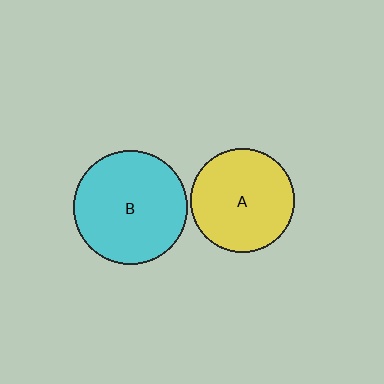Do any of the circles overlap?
No, none of the circles overlap.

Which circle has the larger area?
Circle B (cyan).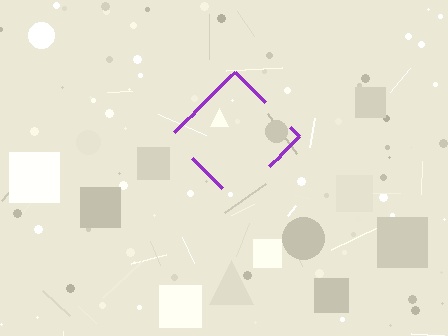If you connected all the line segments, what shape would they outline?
They would outline a diamond.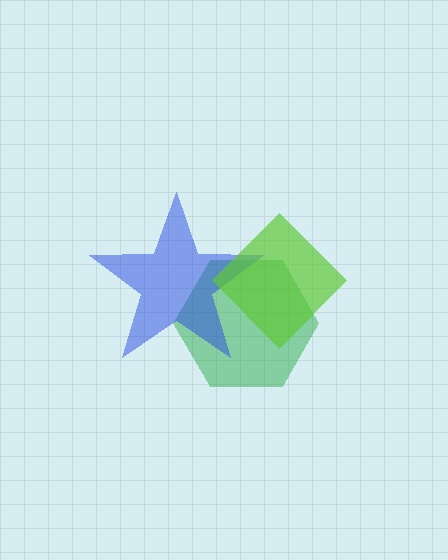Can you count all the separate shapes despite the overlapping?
Yes, there are 3 separate shapes.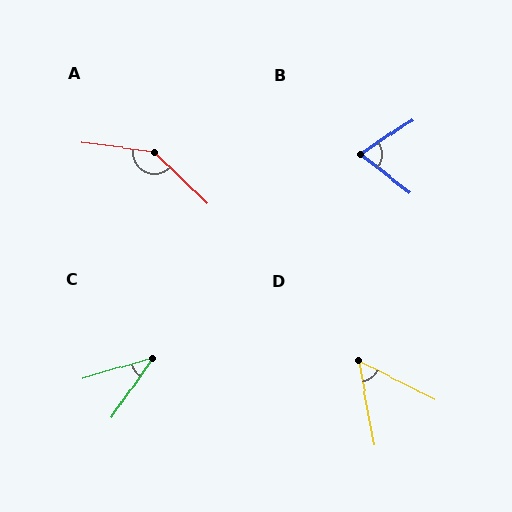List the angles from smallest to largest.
C (38°), D (53°), B (71°), A (143°).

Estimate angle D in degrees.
Approximately 53 degrees.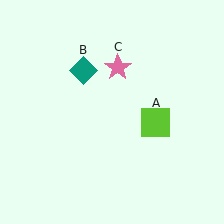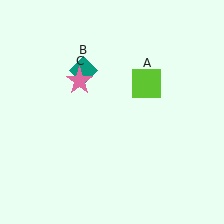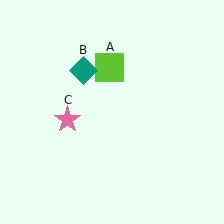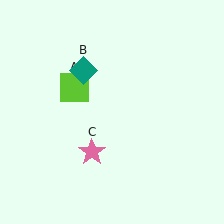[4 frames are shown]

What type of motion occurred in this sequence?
The lime square (object A), pink star (object C) rotated counterclockwise around the center of the scene.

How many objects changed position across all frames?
2 objects changed position: lime square (object A), pink star (object C).